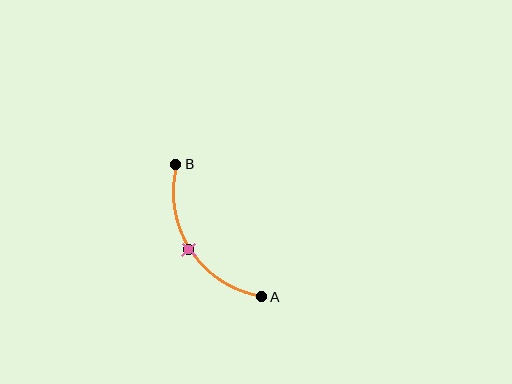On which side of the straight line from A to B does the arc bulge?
The arc bulges to the left of the straight line connecting A and B.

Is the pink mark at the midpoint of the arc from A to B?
Yes. The pink mark lies on the arc at equal arc-length from both A and B — it is the arc midpoint.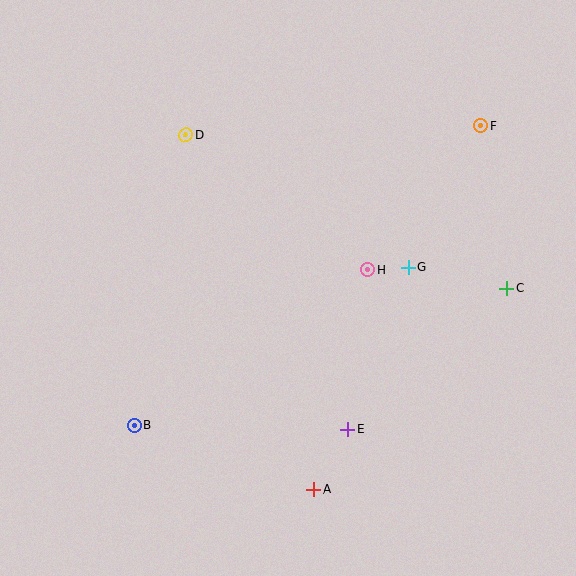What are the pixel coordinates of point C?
Point C is at (507, 288).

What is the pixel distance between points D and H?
The distance between D and H is 226 pixels.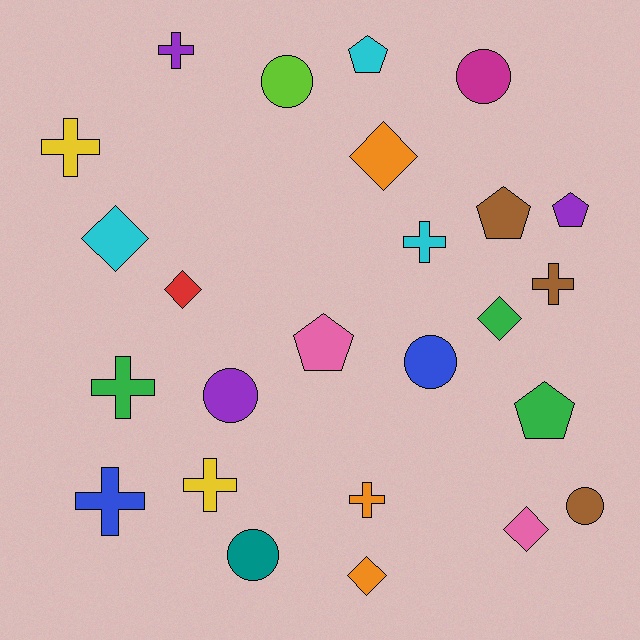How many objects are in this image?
There are 25 objects.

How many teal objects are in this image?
There is 1 teal object.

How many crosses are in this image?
There are 8 crosses.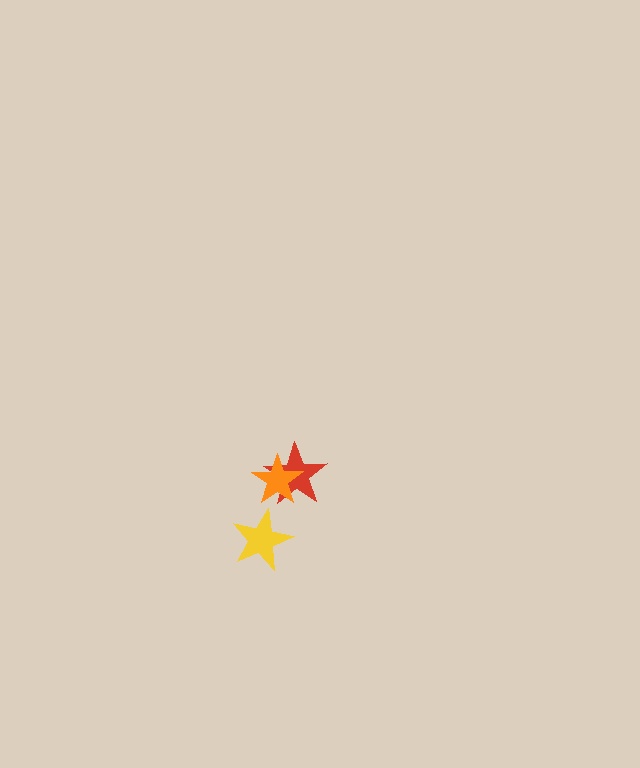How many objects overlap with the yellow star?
0 objects overlap with the yellow star.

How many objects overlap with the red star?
1 object overlaps with the red star.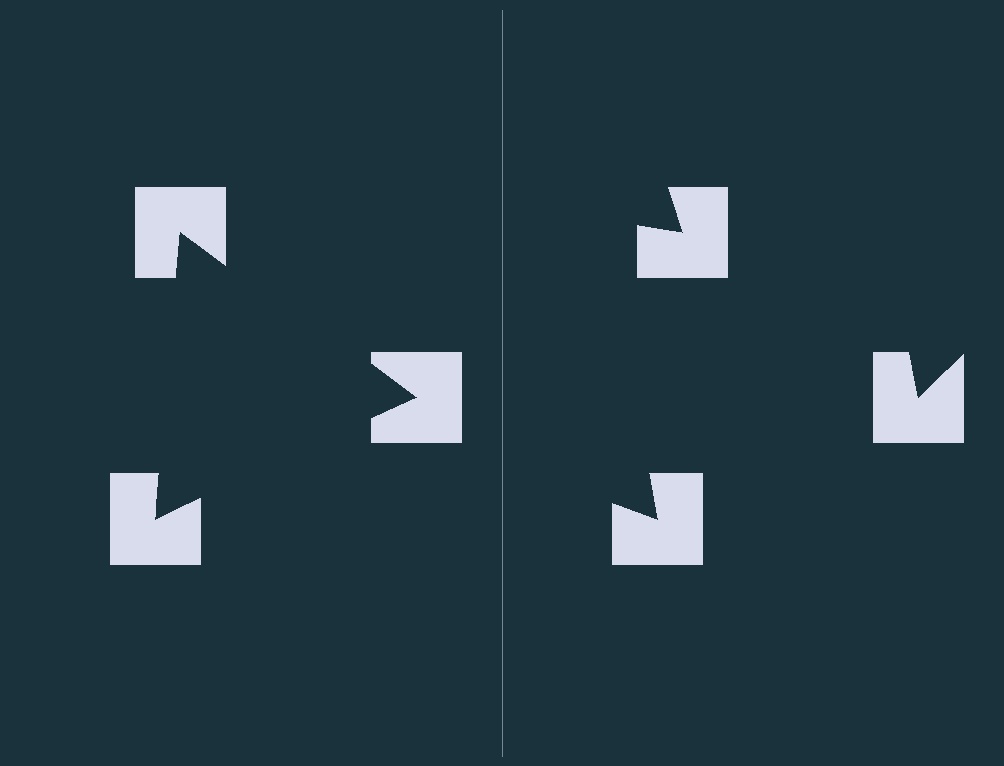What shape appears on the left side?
An illusory triangle.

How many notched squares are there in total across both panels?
6 — 3 on each side.